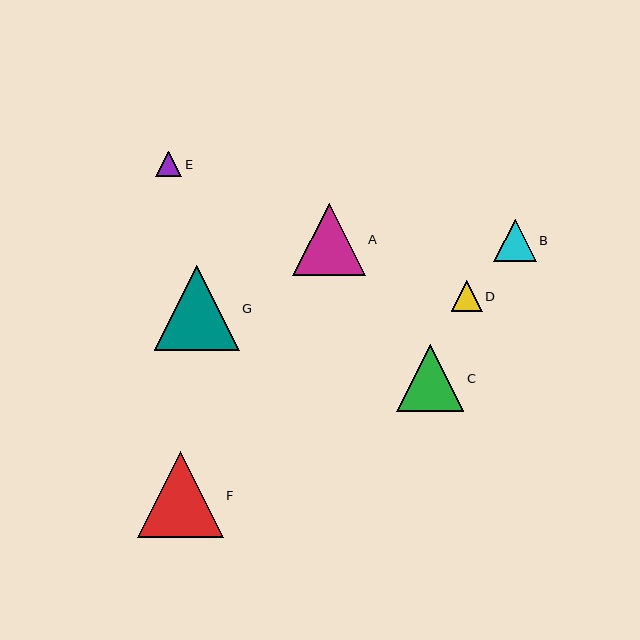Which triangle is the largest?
Triangle F is the largest with a size of approximately 86 pixels.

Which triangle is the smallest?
Triangle E is the smallest with a size of approximately 26 pixels.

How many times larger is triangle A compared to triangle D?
Triangle A is approximately 2.3 times the size of triangle D.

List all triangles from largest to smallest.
From largest to smallest: F, G, A, C, B, D, E.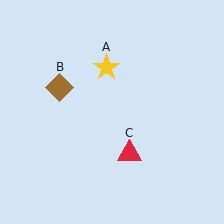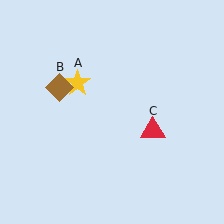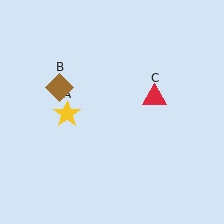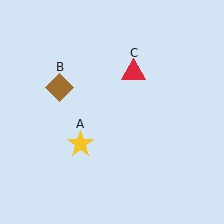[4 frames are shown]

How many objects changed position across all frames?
2 objects changed position: yellow star (object A), red triangle (object C).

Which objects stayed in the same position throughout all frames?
Brown diamond (object B) remained stationary.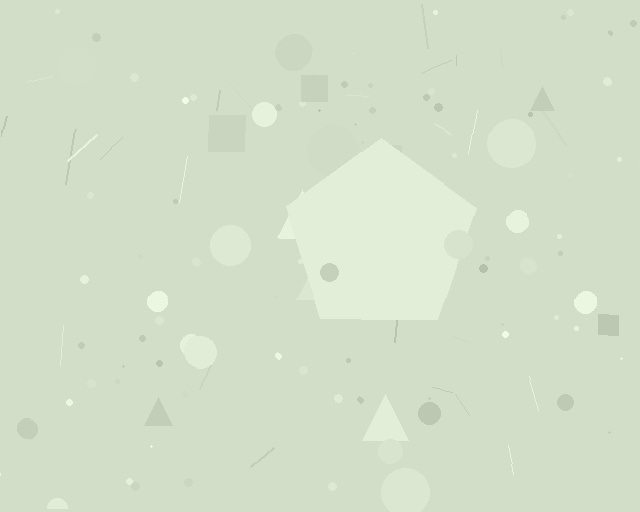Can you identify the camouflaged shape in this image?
The camouflaged shape is a pentagon.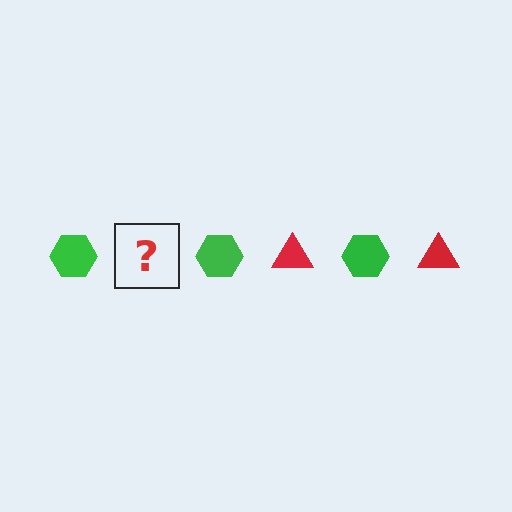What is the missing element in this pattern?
The missing element is a red triangle.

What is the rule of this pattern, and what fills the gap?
The rule is that the pattern alternates between green hexagon and red triangle. The gap should be filled with a red triangle.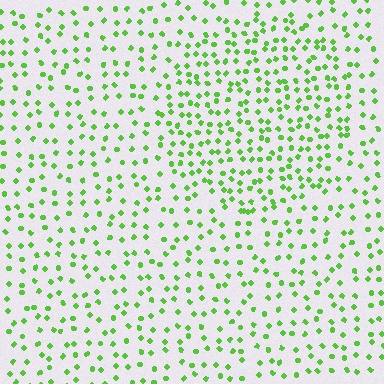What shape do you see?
I see a circle.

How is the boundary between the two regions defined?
The boundary is defined by a change in element density (approximately 1.7x ratio). All elements are the same color, size, and shape.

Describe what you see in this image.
The image contains small lime elements arranged at two different densities. A circle-shaped region is visible where the elements are more densely packed than the surrounding area.